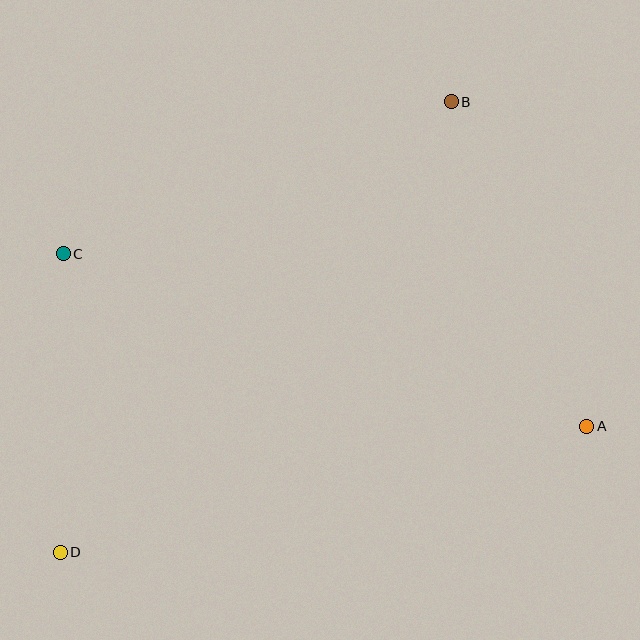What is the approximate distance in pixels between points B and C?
The distance between B and C is approximately 417 pixels.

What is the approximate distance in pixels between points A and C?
The distance between A and C is approximately 551 pixels.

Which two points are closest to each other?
Points C and D are closest to each other.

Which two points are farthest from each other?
Points B and D are farthest from each other.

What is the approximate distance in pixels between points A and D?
The distance between A and D is approximately 541 pixels.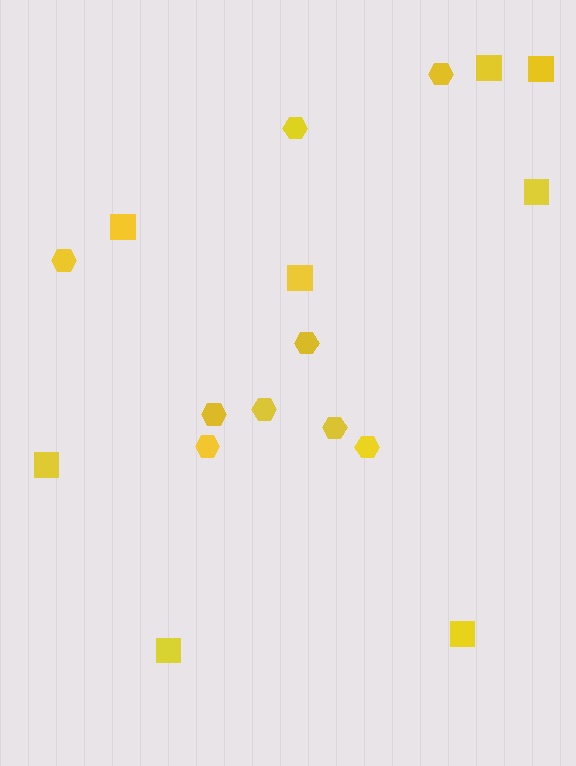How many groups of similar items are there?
There are 2 groups: one group of squares (8) and one group of hexagons (9).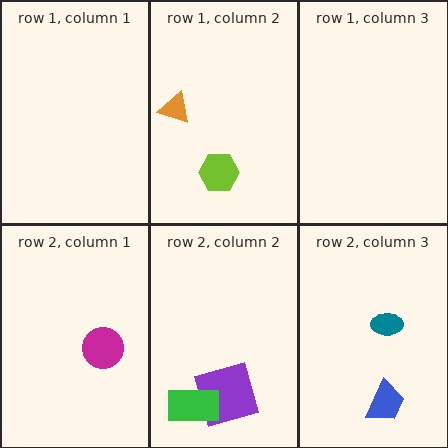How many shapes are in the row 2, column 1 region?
1.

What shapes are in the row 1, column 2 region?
The orange triangle, the lime hexagon.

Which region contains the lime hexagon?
The row 1, column 2 region.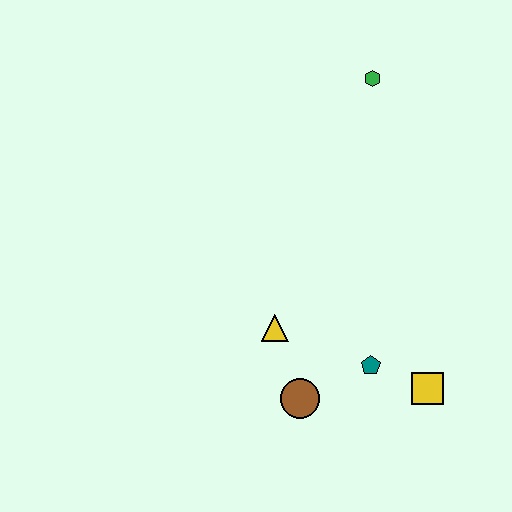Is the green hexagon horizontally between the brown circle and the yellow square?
Yes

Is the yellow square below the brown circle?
No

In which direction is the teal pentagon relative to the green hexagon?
The teal pentagon is below the green hexagon.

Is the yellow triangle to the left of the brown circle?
Yes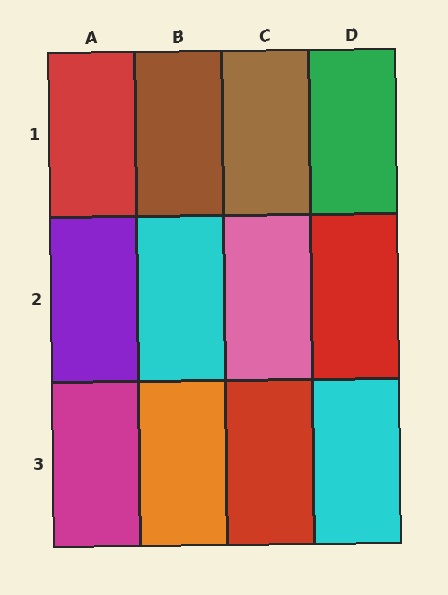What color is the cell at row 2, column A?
Purple.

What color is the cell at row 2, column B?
Cyan.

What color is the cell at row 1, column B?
Brown.